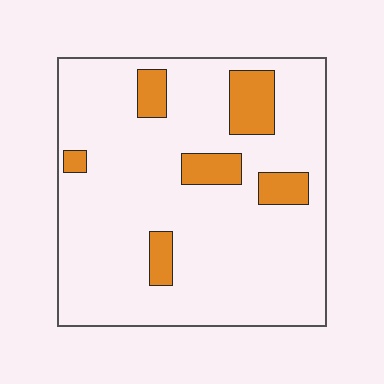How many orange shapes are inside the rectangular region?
6.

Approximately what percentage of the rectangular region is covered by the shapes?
Approximately 15%.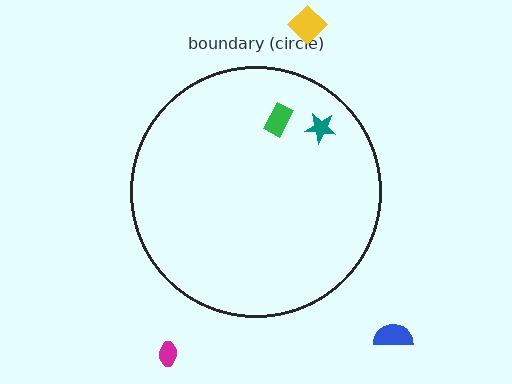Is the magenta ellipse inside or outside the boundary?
Outside.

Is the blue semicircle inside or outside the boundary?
Outside.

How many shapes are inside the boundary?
2 inside, 3 outside.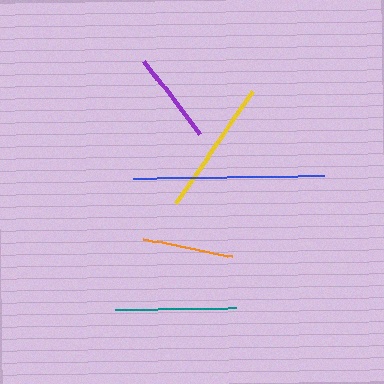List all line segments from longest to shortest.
From longest to shortest: blue, yellow, teal, purple, orange.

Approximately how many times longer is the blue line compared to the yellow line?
The blue line is approximately 1.4 times the length of the yellow line.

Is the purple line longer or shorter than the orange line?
The purple line is longer than the orange line.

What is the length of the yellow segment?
The yellow segment is approximately 136 pixels long.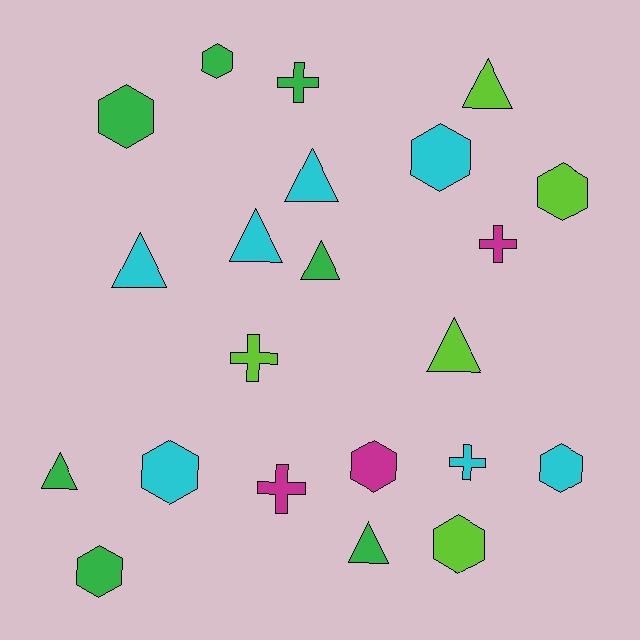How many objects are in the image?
There are 22 objects.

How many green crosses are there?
There is 1 green cross.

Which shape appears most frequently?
Hexagon, with 9 objects.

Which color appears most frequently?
Green, with 7 objects.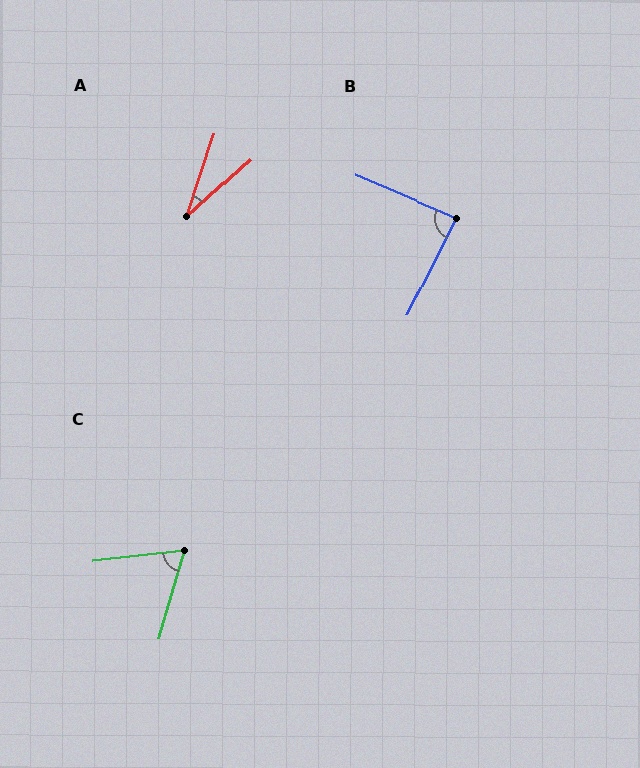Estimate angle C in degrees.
Approximately 67 degrees.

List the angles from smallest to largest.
A (29°), C (67°), B (87°).